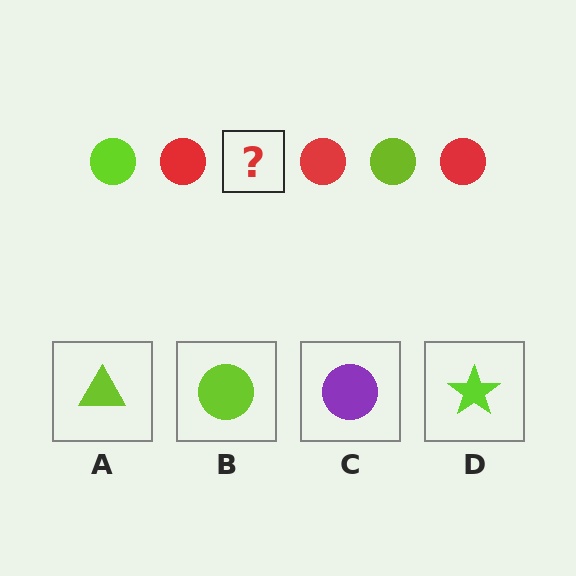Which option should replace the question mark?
Option B.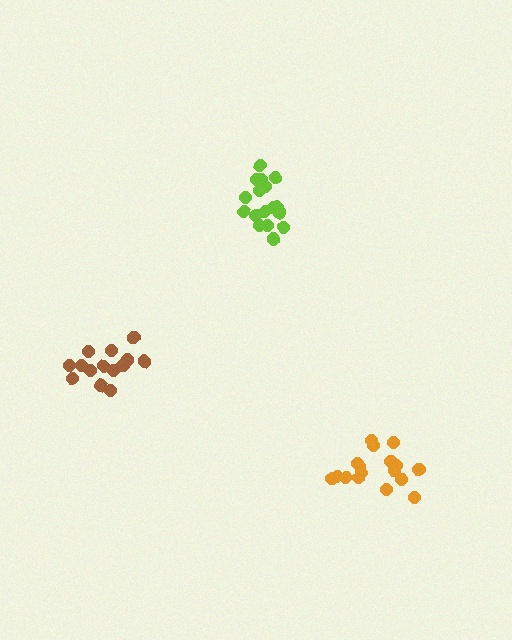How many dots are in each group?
Group 1: 17 dots, Group 2: 15 dots, Group 3: 17 dots (49 total).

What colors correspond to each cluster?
The clusters are colored: lime, brown, orange.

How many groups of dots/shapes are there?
There are 3 groups.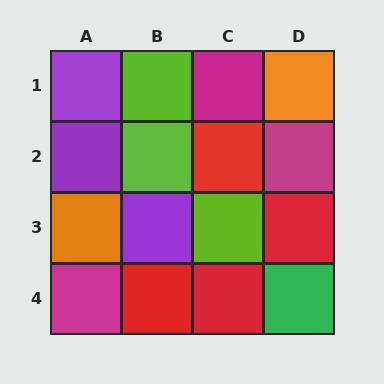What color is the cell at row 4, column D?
Green.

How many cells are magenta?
3 cells are magenta.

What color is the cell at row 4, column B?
Red.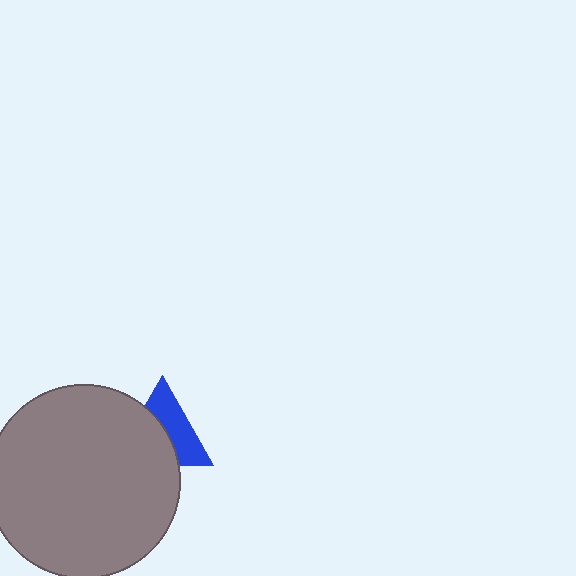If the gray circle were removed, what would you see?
You would see the complete blue triangle.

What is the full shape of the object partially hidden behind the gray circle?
The partially hidden object is a blue triangle.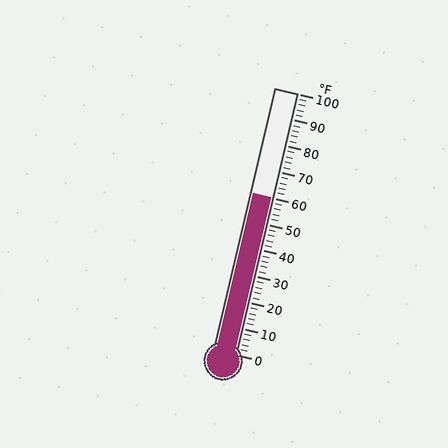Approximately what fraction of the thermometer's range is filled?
The thermometer is filled to approximately 60% of its range.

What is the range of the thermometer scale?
The thermometer scale ranges from 0°F to 100°F.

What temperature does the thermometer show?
The thermometer shows approximately 60°F.